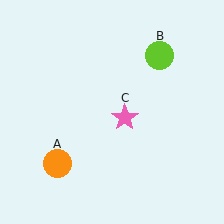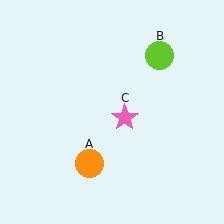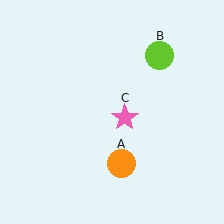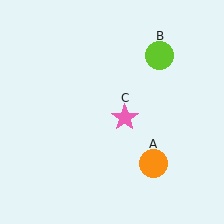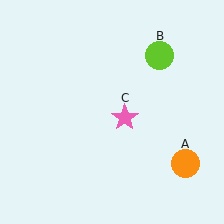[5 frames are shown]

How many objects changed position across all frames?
1 object changed position: orange circle (object A).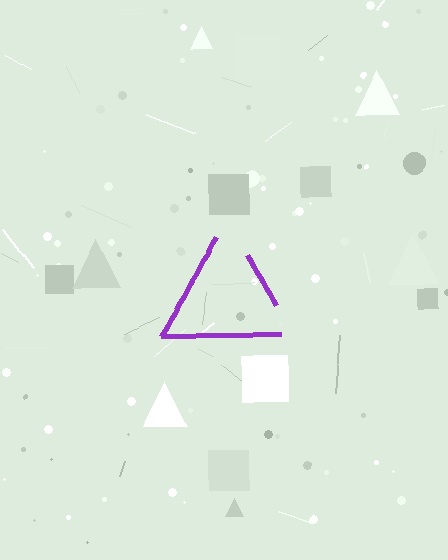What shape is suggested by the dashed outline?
The dashed outline suggests a triangle.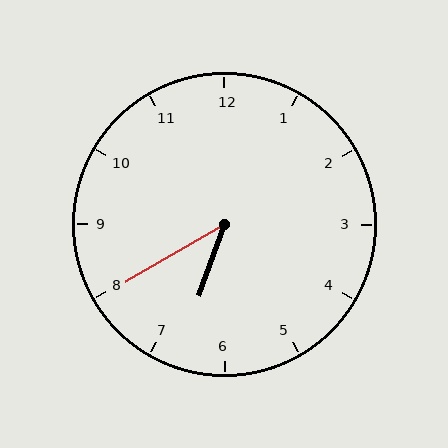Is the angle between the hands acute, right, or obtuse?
It is acute.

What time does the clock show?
6:40.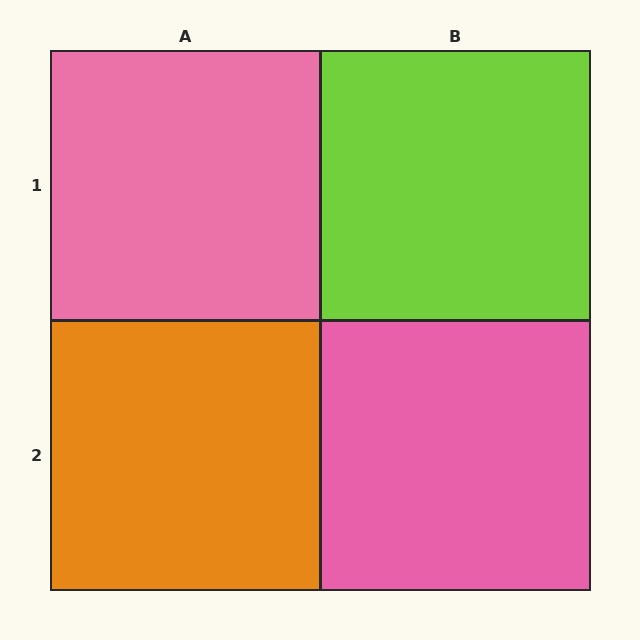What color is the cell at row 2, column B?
Pink.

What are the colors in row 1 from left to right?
Pink, lime.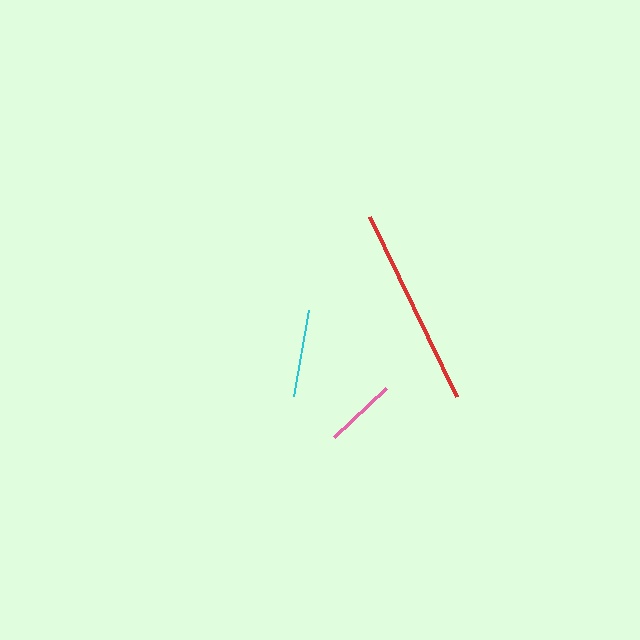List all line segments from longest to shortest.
From longest to shortest: red, cyan, pink.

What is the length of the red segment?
The red segment is approximately 200 pixels long.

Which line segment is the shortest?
The pink line is the shortest at approximately 71 pixels.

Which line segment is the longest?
The red line is the longest at approximately 200 pixels.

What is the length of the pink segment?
The pink segment is approximately 71 pixels long.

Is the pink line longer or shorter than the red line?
The red line is longer than the pink line.